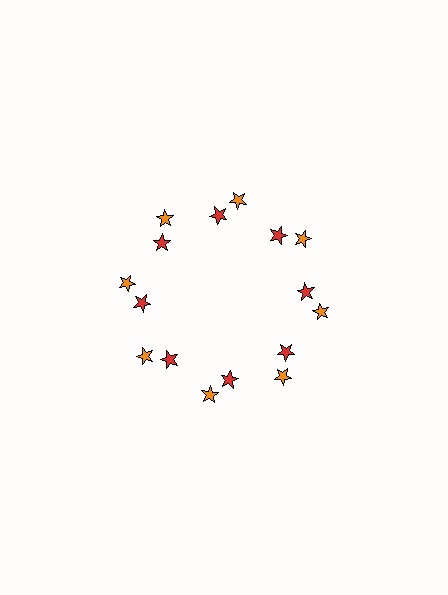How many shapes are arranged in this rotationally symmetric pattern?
There are 16 shapes, arranged in 8 groups of 2.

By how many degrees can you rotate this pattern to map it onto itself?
The pattern maps onto itself every 45 degrees of rotation.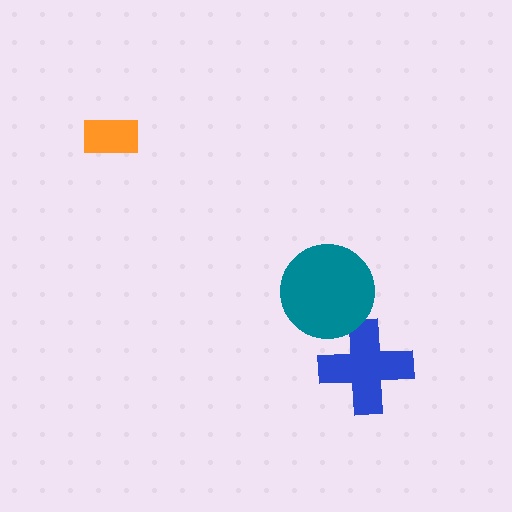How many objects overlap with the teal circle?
1 object overlaps with the teal circle.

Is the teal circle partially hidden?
No, no other shape covers it.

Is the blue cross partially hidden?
Yes, it is partially covered by another shape.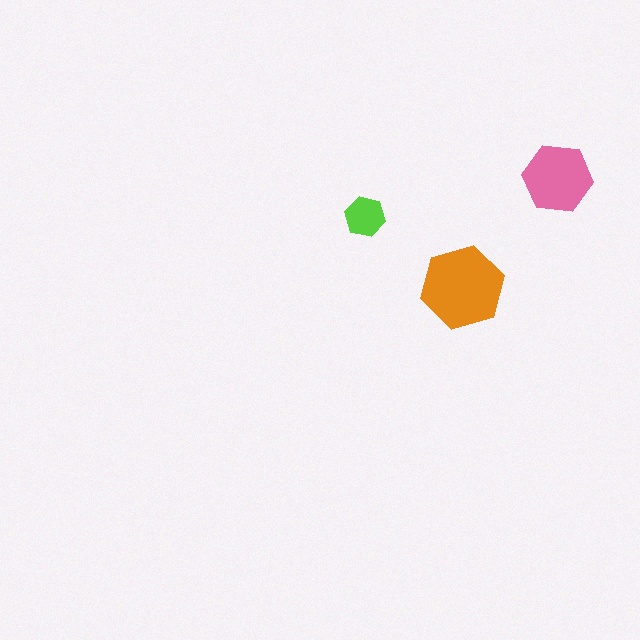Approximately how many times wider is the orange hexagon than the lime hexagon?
About 2 times wider.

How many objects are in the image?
There are 3 objects in the image.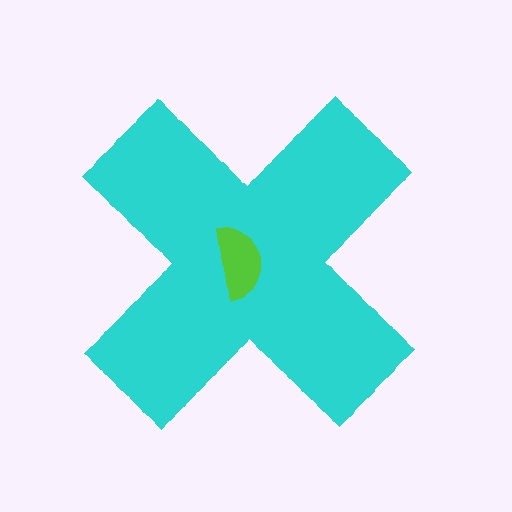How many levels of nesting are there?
2.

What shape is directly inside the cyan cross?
The lime semicircle.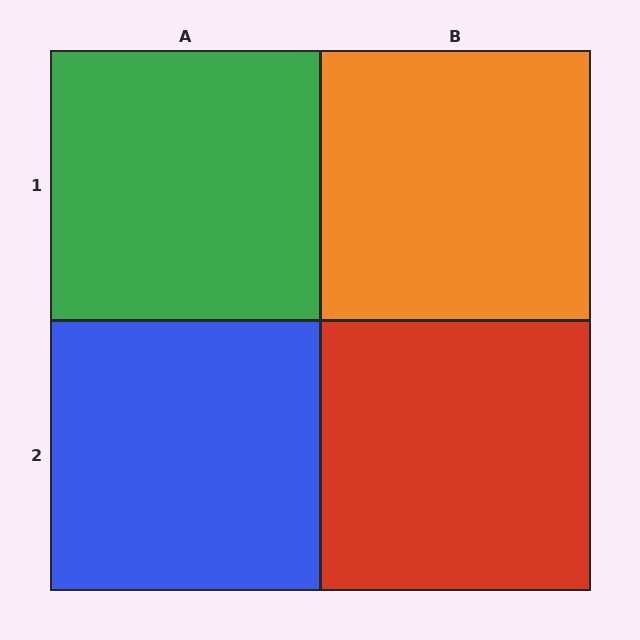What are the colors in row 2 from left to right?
Blue, red.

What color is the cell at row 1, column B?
Orange.